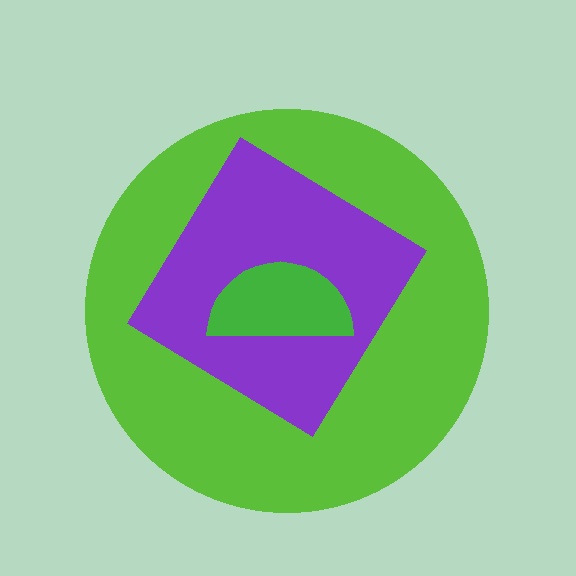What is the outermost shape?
The lime circle.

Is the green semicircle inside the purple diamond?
Yes.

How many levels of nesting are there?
3.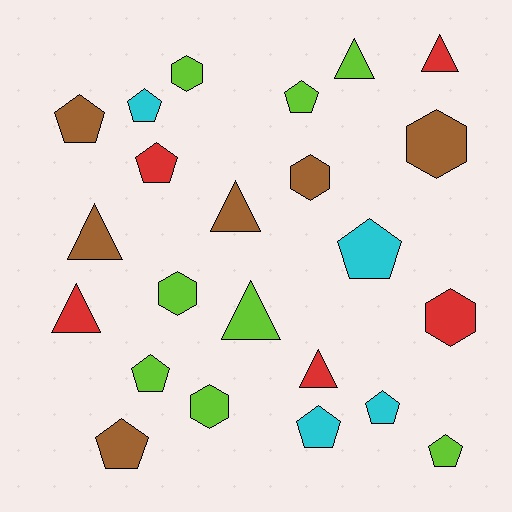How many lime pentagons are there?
There are 3 lime pentagons.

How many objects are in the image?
There are 23 objects.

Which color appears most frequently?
Lime, with 8 objects.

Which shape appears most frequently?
Pentagon, with 10 objects.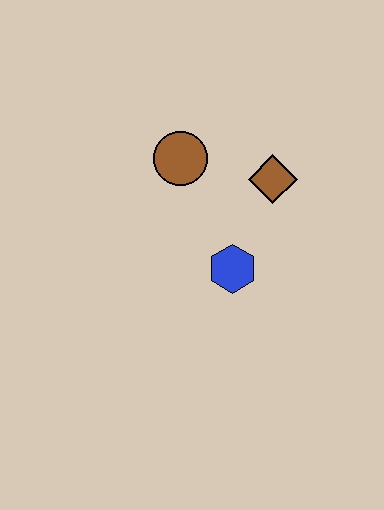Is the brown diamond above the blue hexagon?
Yes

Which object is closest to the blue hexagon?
The brown diamond is closest to the blue hexagon.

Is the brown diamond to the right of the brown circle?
Yes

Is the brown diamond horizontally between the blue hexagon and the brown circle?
No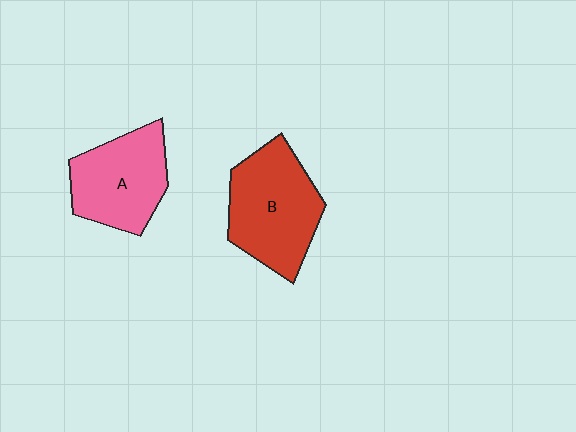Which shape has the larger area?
Shape B (red).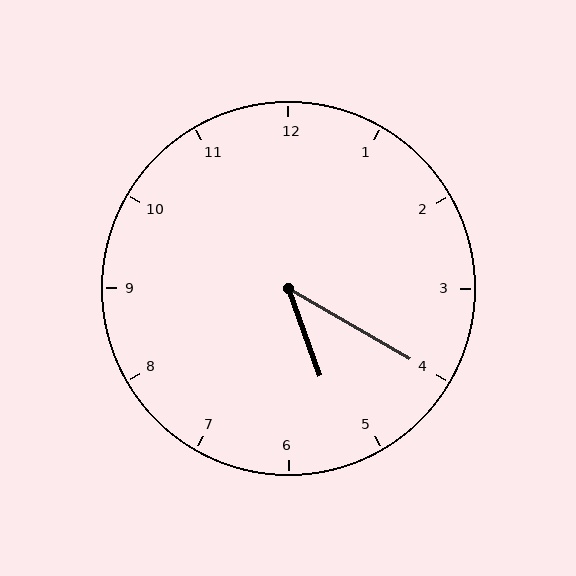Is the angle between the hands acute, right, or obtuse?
It is acute.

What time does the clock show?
5:20.